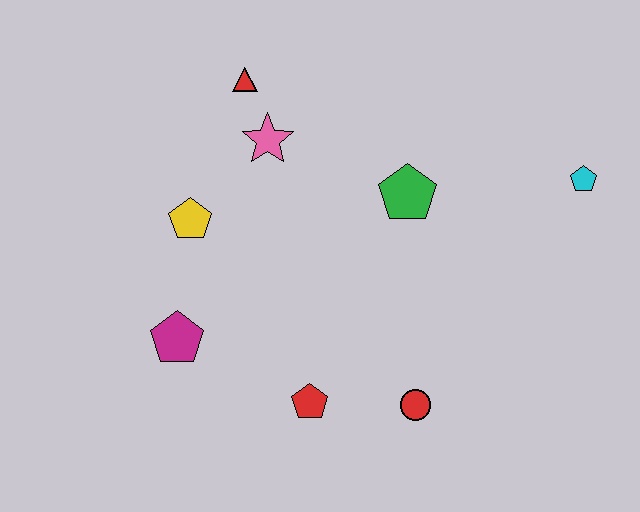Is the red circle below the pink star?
Yes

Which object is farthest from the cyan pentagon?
The magenta pentagon is farthest from the cyan pentagon.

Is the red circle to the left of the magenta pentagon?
No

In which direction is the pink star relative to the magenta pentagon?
The pink star is above the magenta pentagon.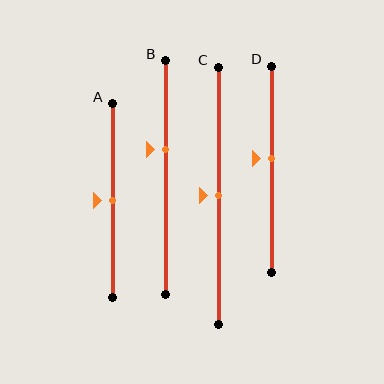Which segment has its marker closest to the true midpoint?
Segment A has its marker closest to the true midpoint.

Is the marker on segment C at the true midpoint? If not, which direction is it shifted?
Yes, the marker on segment C is at the true midpoint.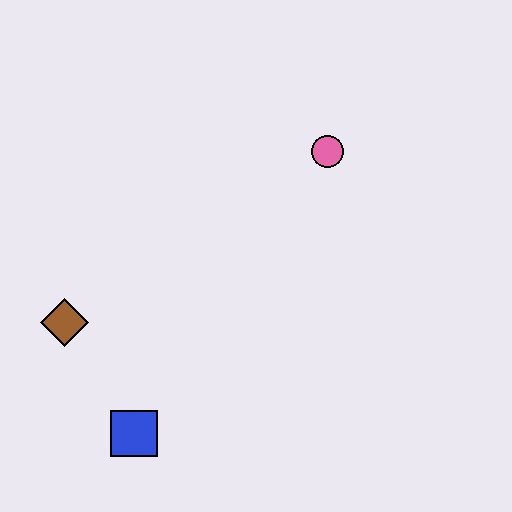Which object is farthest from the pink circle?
The blue square is farthest from the pink circle.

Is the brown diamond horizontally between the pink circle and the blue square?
No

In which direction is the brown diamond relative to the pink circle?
The brown diamond is to the left of the pink circle.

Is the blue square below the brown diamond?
Yes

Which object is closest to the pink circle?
The brown diamond is closest to the pink circle.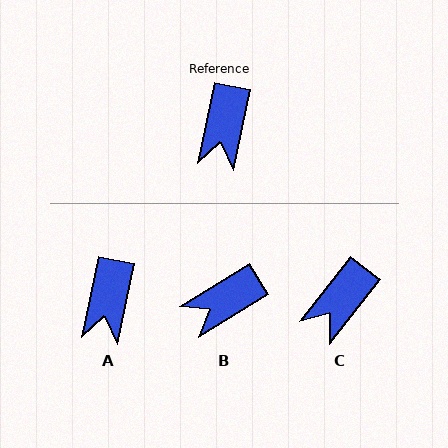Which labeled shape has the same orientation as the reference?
A.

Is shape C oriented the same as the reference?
No, it is off by about 26 degrees.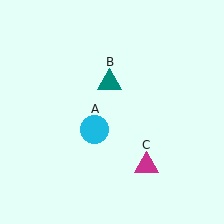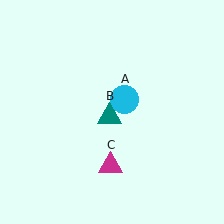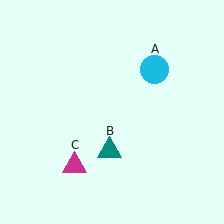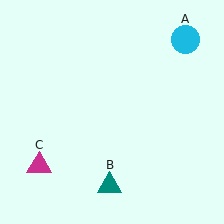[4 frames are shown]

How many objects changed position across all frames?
3 objects changed position: cyan circle (object A), teal triangle (object B), magenta triangle (object C).